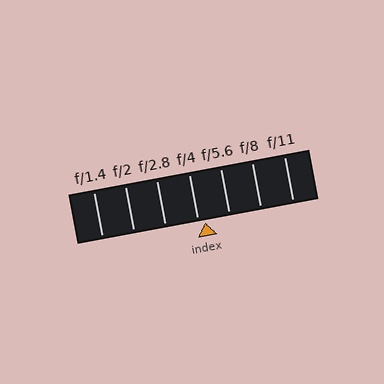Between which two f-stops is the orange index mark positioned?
The index mark is between f/4 and f/5.6.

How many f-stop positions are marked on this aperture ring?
There are 7 f-stop positions marked.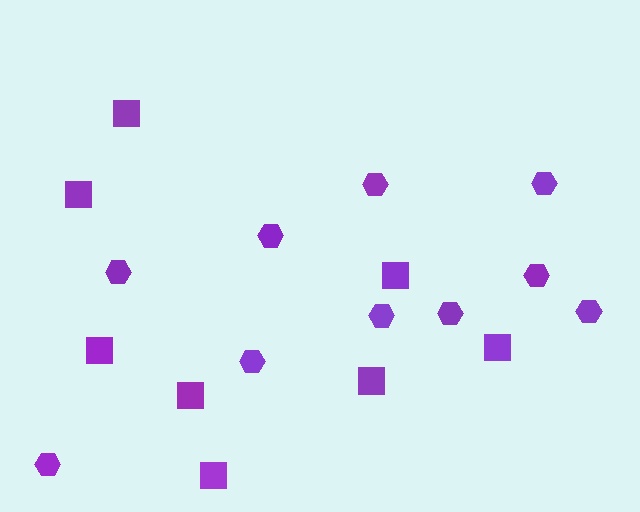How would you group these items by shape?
There are 2 groups: one group of squares (8) and one group of hexagons (10).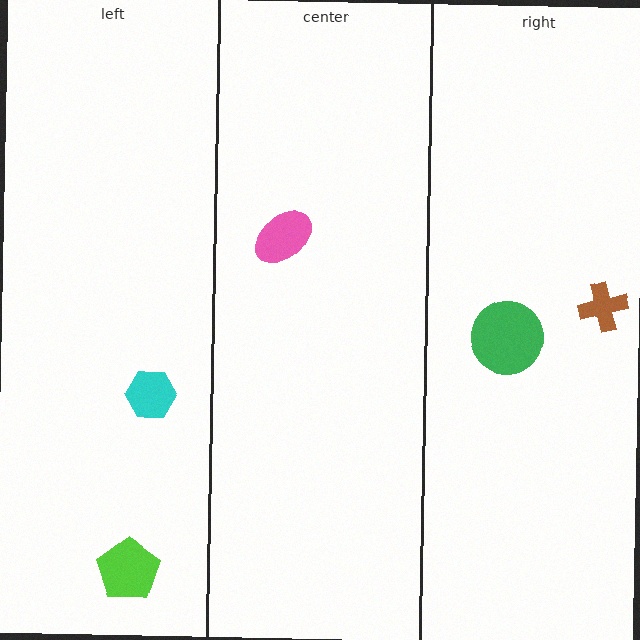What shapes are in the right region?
The brown cross, the green circle.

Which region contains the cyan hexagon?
The left region.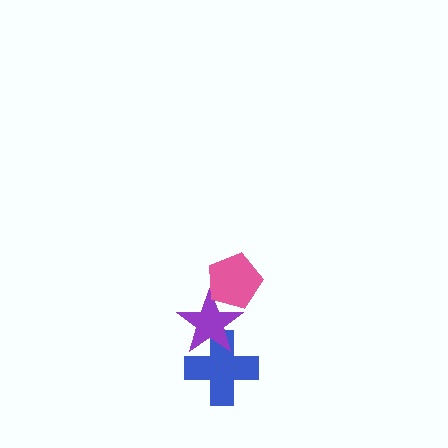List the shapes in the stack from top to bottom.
From top to bottom: the pink pentagon, the purple star, the blue cross.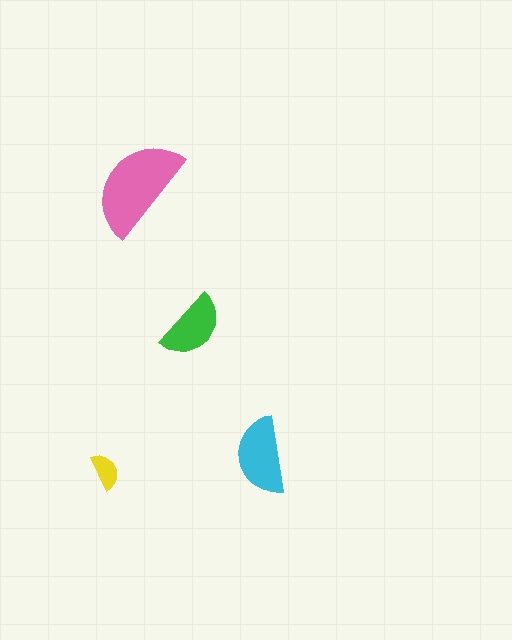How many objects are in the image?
There are 4 objects in the image.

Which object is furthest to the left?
The yellow semicircle is leftmost.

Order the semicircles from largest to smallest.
the pink one, the cyan one, the green one, the yellow one.